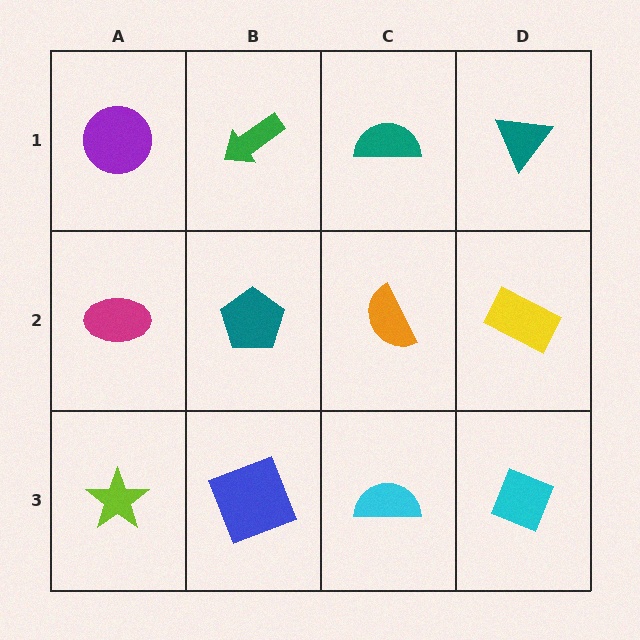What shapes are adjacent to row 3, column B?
A teal pentagon (row 2, column B), a lime star (row 3, column A), a cyan semicircle (row 3, column C).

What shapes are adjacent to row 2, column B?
A green arrow (row 1, column B), a blue square (row 3, column B), a magenta ellipse (row 2, column A), an orange semicircle (row 2, column C).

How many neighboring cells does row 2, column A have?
3.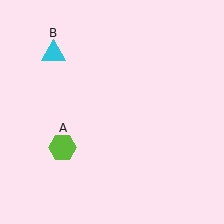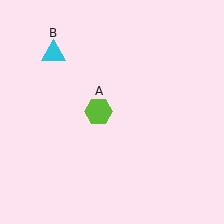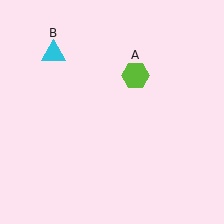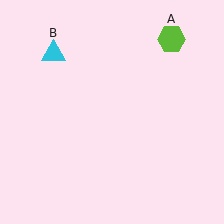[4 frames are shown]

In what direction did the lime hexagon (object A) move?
The lime hexagon (object A) moved up and to the right.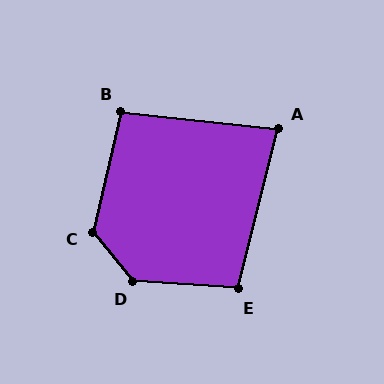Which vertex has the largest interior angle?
D, at approximately 133 degrees.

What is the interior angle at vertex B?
Approximately 97 degrees (obtuse).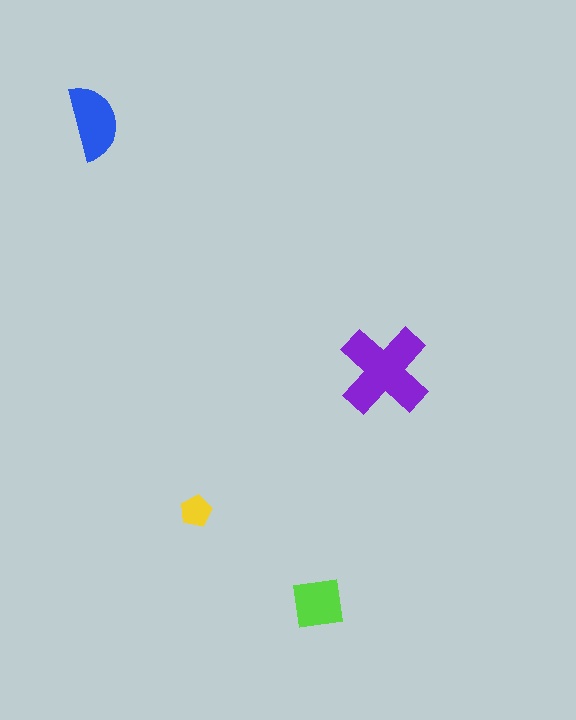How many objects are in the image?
There are 4 objects in the image.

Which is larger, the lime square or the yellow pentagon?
The lime square.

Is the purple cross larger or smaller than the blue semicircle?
Larger.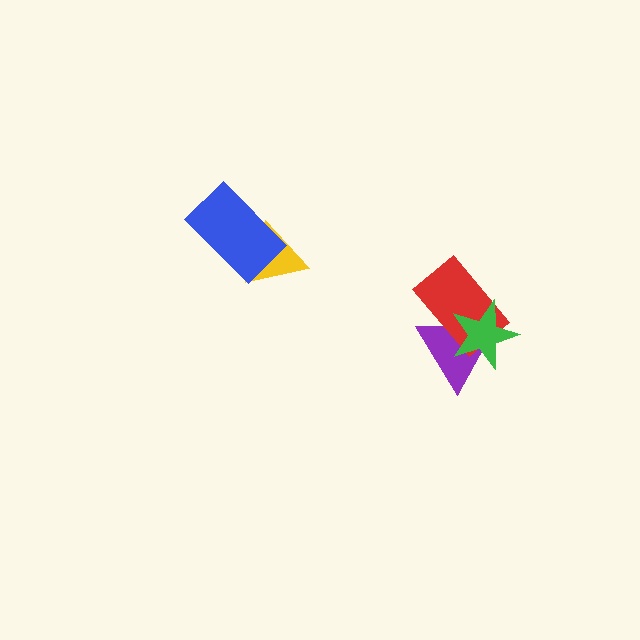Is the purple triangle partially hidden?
Yes, it is partially covered by another shape.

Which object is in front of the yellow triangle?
The blue rectangle is in front of the yellow triangle.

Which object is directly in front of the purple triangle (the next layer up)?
The red rectangle is directly in front of the purple triangle.